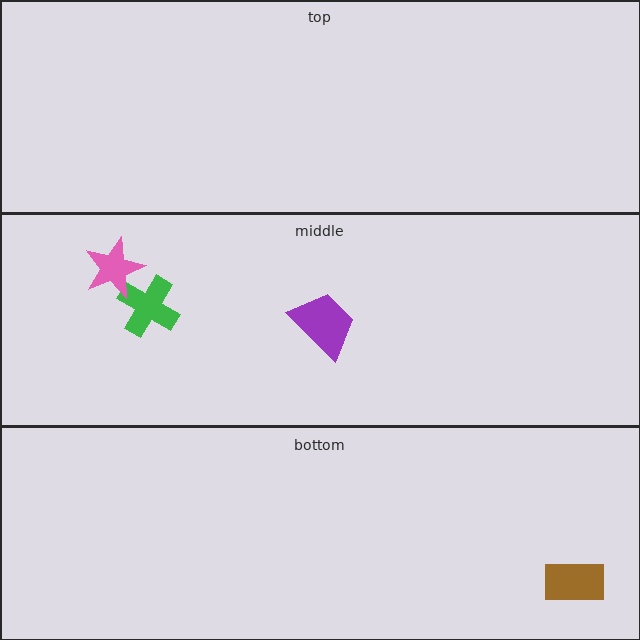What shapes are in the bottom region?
The brown rectangle.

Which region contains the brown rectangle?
The bottom region.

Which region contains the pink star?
The middle region.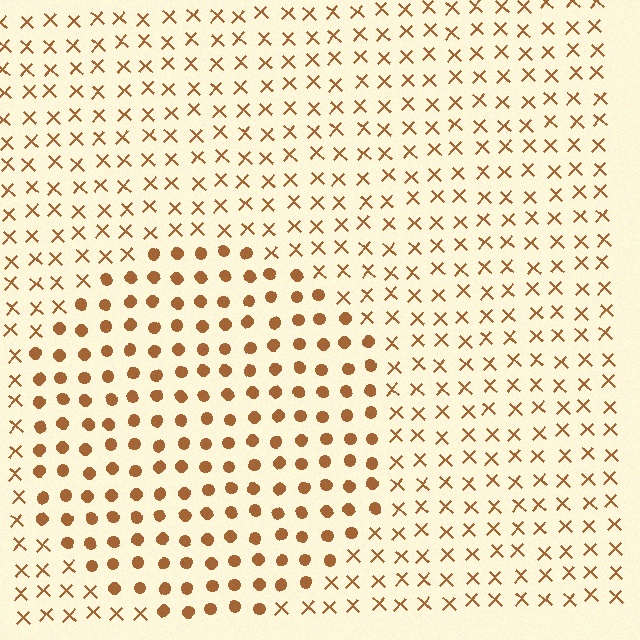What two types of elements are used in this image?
The image uses circles inside the circle region and X marks outside it.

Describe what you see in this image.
The image is filled with small brown elements arranged in a uniform grid. A circle-shaped region contains circles, while the surrounding area contains X marks. The boundary is defined purely by the change in element shape.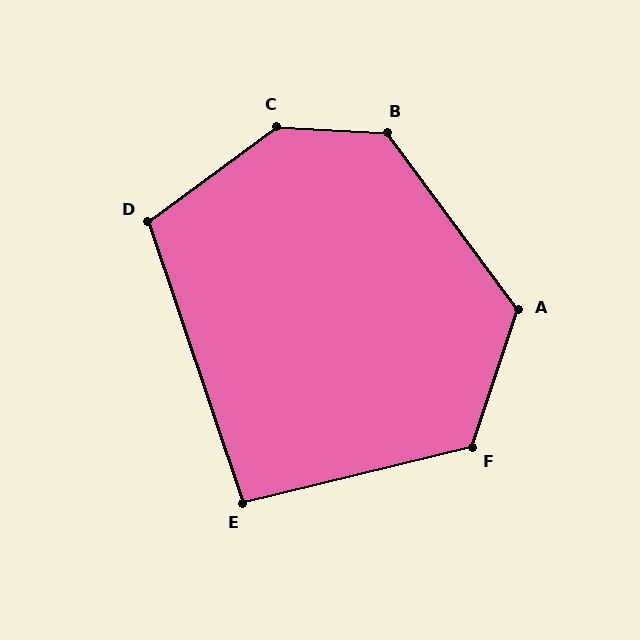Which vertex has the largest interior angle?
C, at approximately 140 degrees.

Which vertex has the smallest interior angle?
E, at approximately 95 degrees.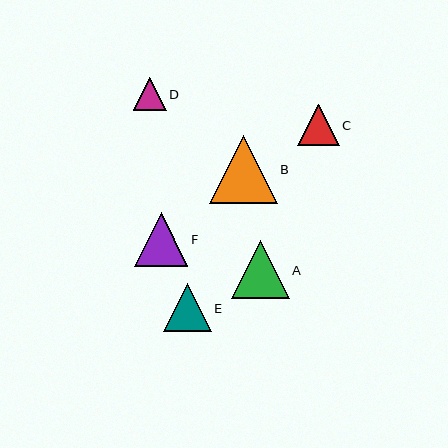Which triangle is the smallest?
Triangle D is the smallest with a size of approximately 33 pixels.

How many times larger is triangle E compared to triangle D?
Triangle E is approximately 1.4 times the size of triangle D.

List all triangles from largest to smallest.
From largest to smallest: B, A, F, E, C, D.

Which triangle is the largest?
Triangle B is the largest with a size of approximately 68 pixels.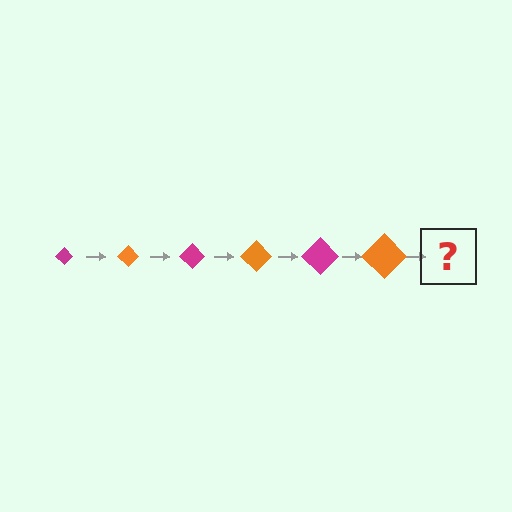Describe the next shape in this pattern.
It should be a magenta diamond, larger than the previous one.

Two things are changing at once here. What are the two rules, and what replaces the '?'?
The two rules are that the diamond grows larger each step and the color cycles through magenta and orange. The '?' should be a magenta diamond, larger than the previous one.